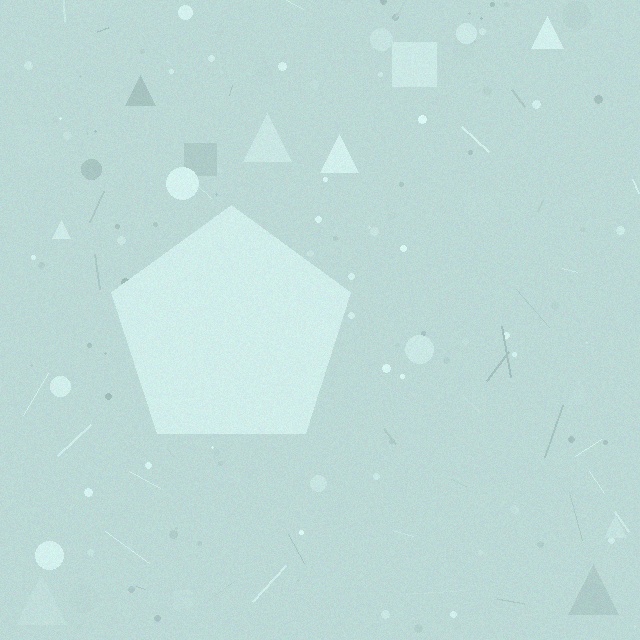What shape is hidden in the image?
A pentagon is hidden in the image.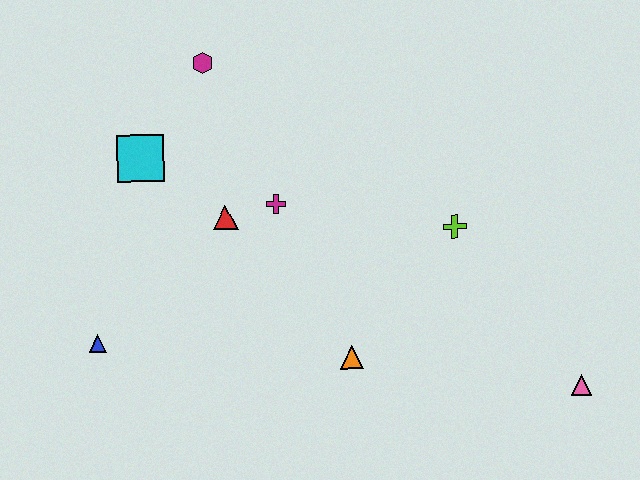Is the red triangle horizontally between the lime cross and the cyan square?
Yes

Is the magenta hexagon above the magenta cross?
Yes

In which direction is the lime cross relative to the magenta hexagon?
The lime cross is to the right of the magenta hexagon.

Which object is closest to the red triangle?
The magenta cross is closest to the red triangle.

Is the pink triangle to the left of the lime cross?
No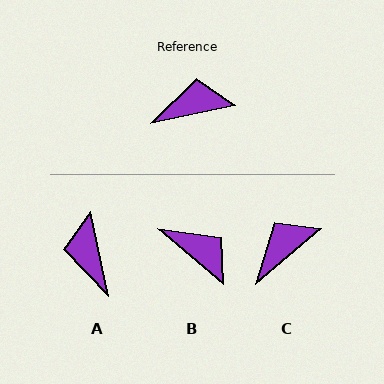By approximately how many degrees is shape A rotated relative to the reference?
Approximately 90 degrees counter-clockwise.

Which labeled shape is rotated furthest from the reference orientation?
A, about 90 degrees away.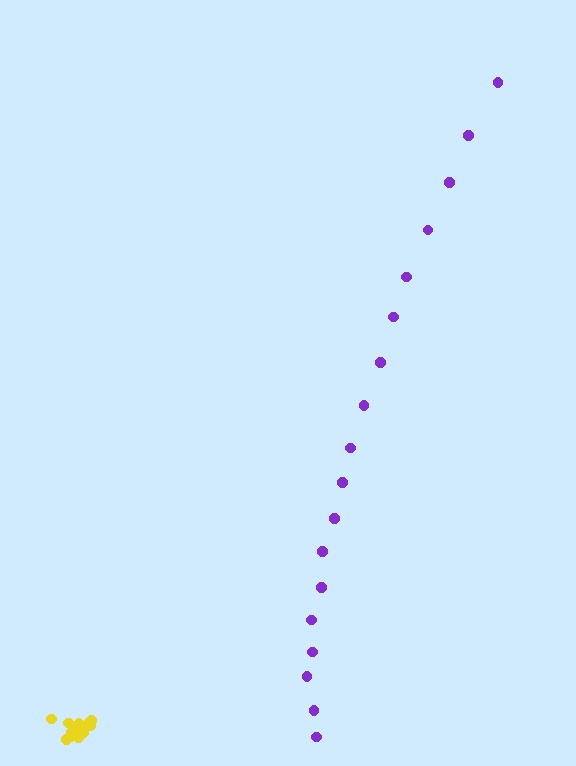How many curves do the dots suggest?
There are 2 distinct paths.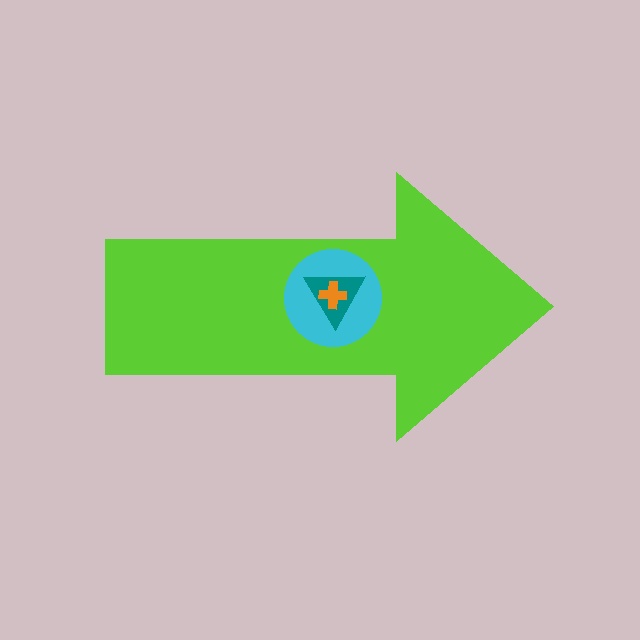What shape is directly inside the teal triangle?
The orange cross.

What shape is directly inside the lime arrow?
The cyan circle.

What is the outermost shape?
The lime arrow.